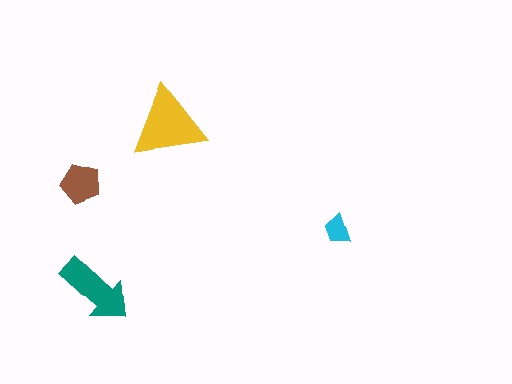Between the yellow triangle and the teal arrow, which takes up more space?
The yellow triangle.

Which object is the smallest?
The cyan trapezoid.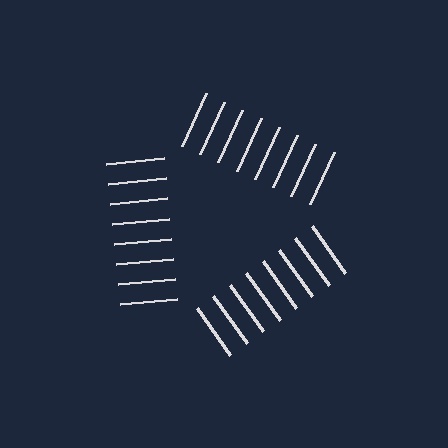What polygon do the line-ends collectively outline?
An illusory triangle — the line segments terminate on its edges but no continuous stroke is drawn.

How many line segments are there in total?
24 — 8 along each of the 3 edges.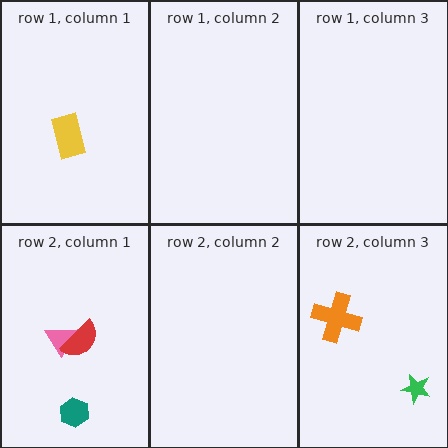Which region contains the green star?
The row 2, column 3 region.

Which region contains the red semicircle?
The row 2, column 1 region.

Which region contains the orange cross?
The row 2, column 3 region.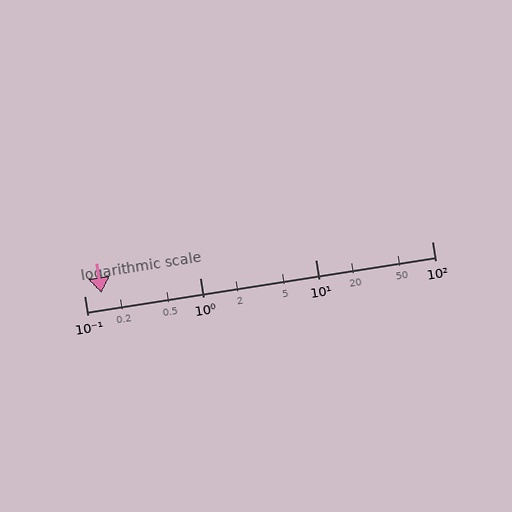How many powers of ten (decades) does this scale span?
The scale spans 3 decades, from 0.1 to 100.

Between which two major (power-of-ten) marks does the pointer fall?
The pointer is between 0.1 and 1.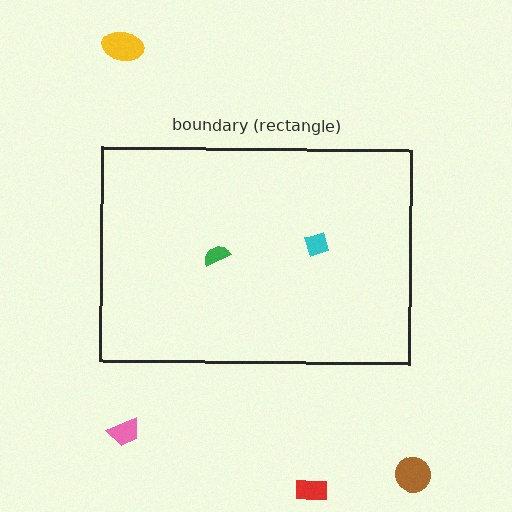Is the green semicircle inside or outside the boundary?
Inside.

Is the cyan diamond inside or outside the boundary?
Inside.